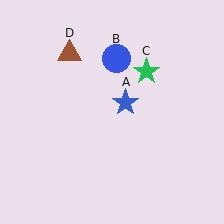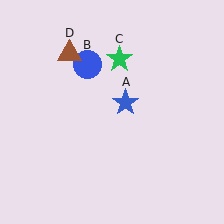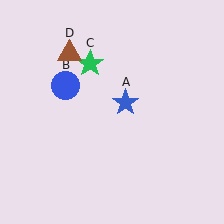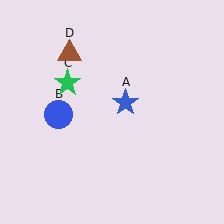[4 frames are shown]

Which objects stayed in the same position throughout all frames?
Blue star (object A) and brown triangle (object D) remained stationary.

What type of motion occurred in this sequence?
The blue circle (object B), green star (object C) rotated counterclockwise around the center of the scene.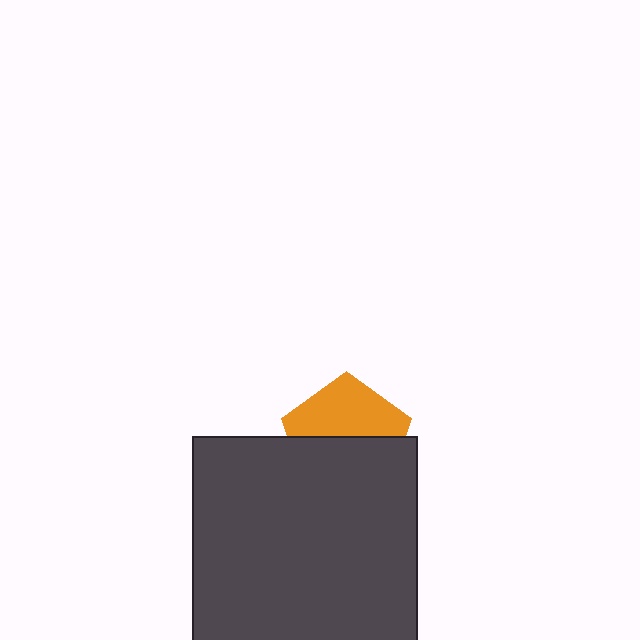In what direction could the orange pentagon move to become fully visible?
The orange pentagon could move up. That would shift it out from behind the dark gray square entirely.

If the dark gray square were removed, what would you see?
You would see the complete orange pentagon.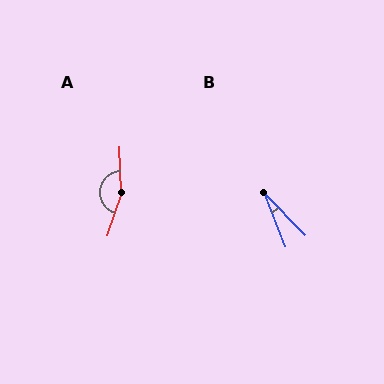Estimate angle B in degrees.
Approximately 22 degrees.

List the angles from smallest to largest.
B (22°), A (160°).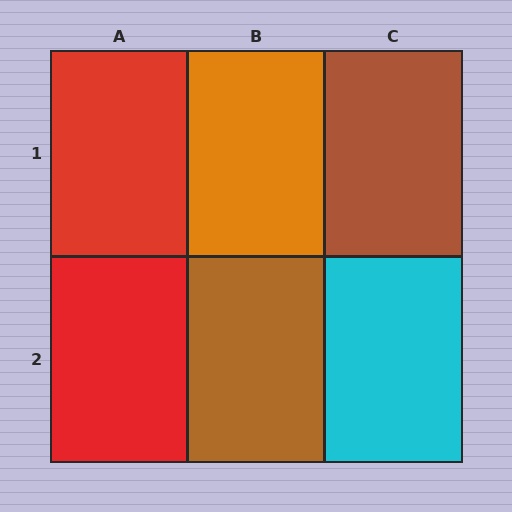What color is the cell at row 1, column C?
Brown.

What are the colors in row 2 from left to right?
Red, brown, cyan.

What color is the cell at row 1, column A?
Red.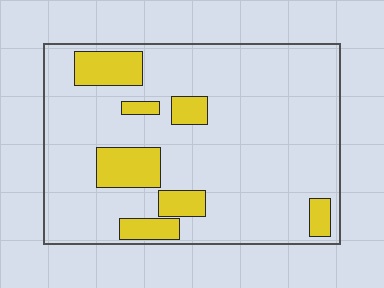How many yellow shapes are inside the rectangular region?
7.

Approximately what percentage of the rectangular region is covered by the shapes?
Approximately 15%.